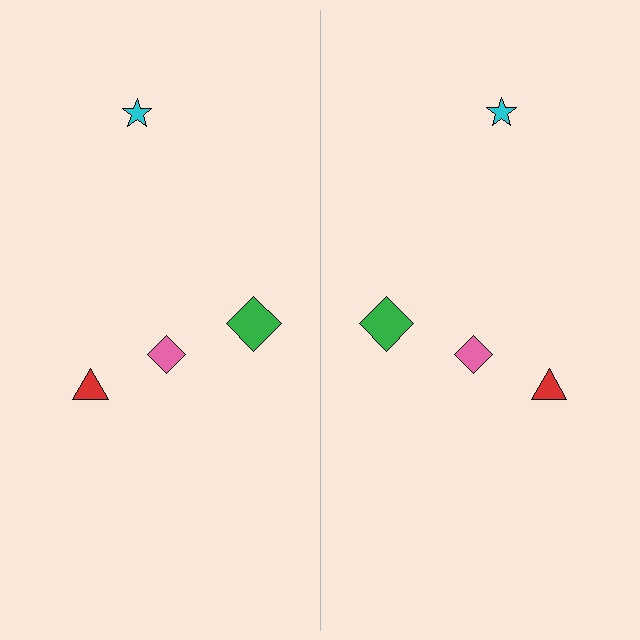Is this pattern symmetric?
Yes, this pattern has bilateral (reflection) symmetry.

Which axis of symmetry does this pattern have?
The pattern has a vertical axis of symmetry running through the center of the image.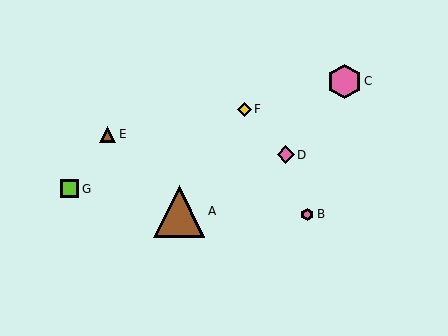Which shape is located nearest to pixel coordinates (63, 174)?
The lime square (labeled G) at (70, 189) is nearest to that location.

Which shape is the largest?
The brown triangle (labeled A) is the largest.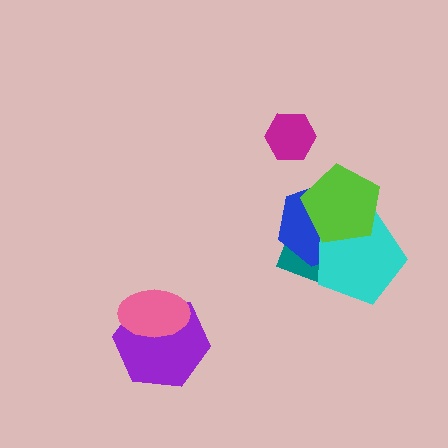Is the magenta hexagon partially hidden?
No, no other shape covers it.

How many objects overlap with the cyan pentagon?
3 objects overlap with the cyan pentagon.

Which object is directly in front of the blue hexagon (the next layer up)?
The cyan pentagon is directly in front of the blue hexagon.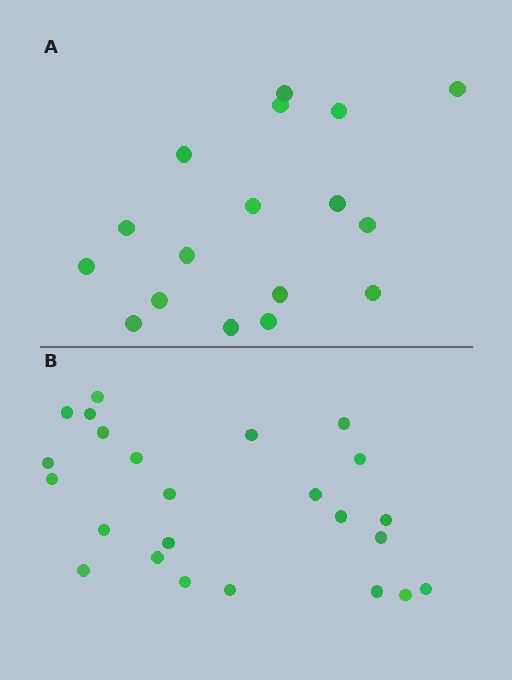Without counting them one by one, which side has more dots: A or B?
Region B (the bottom region) has more dots.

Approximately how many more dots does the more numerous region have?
Region B has roughly 8 or so more dots than region A.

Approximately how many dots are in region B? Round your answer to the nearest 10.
About 20 dots. (The exact count is 24, which rounds to 20.)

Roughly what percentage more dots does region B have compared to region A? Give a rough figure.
About 40% more.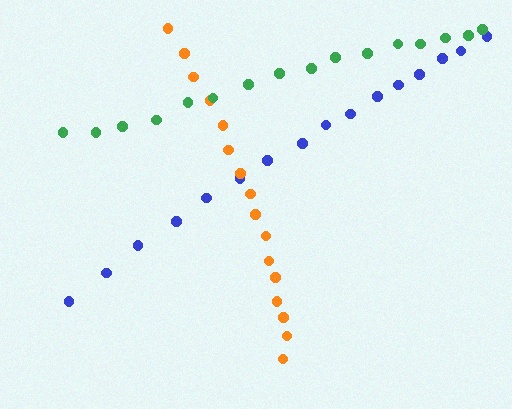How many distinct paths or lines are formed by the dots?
There are 3 distinct paths.